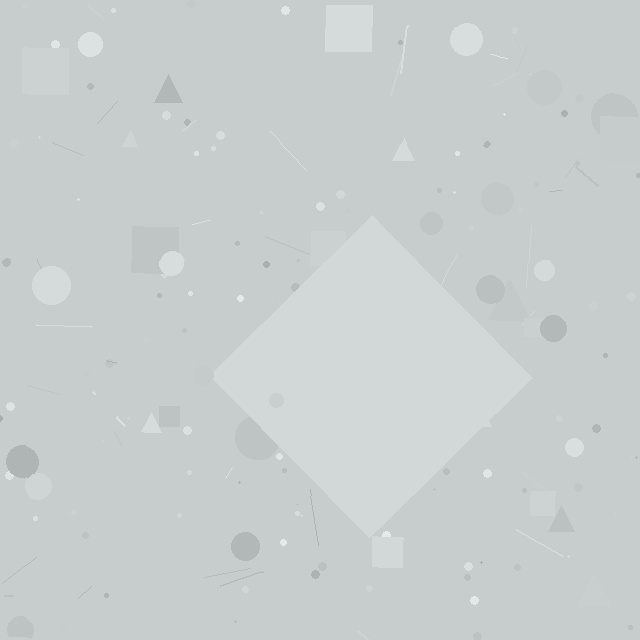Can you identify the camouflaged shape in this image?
The camouflaged shape is a diamond.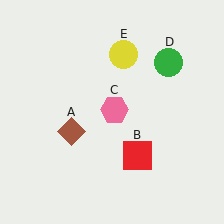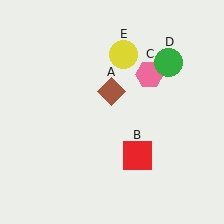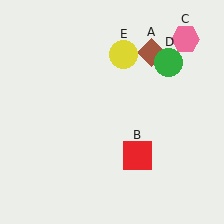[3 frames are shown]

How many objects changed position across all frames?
2 objects changed position: brown diamond (object A), pink hexagon (object C).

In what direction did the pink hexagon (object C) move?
The pink hexagon (object C) moved up and to the right.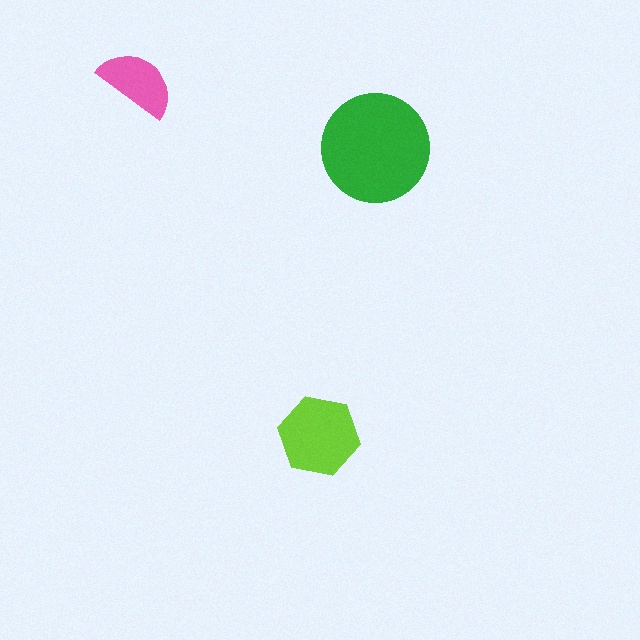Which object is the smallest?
The pink semicircle.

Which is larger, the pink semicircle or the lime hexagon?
The lime hexagon.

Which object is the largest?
The green circle.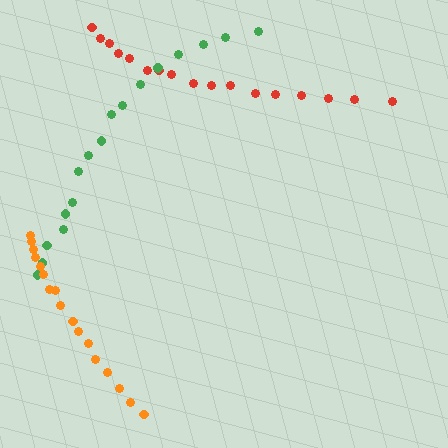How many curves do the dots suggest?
There are 3 distinct paths.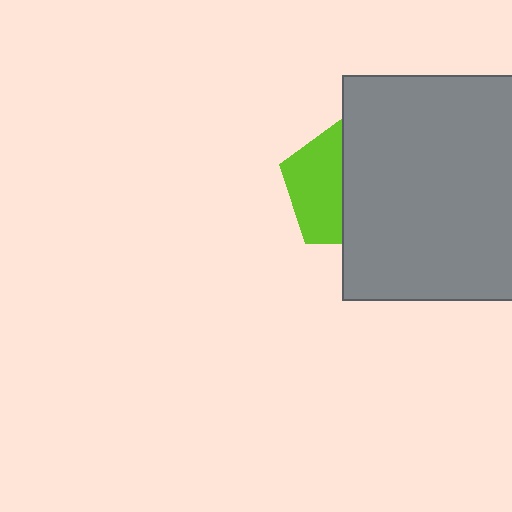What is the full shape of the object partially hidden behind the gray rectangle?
The partially hidden object is a lime pentagon.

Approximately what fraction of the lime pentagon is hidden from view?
Roughly 55% of the lime pentagon is hidden behind the gray rectangle.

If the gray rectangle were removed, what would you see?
You would see the complete lime pentagon.